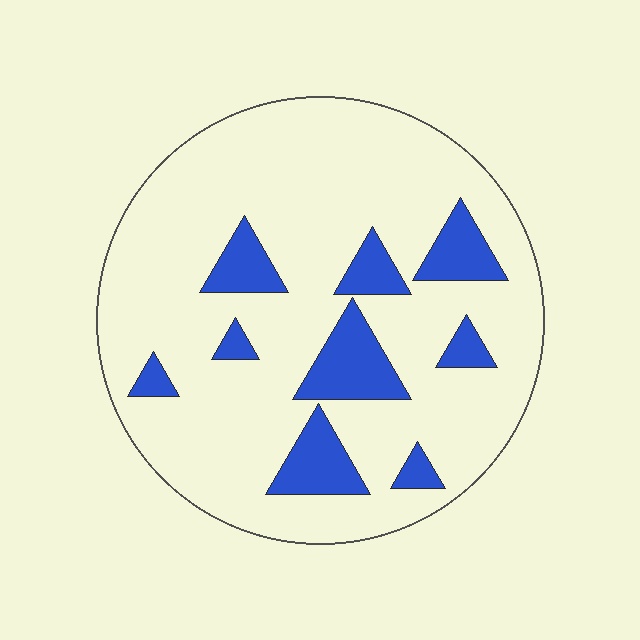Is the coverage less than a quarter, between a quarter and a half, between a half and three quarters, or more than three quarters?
Less than a quarter.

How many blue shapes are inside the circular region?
9.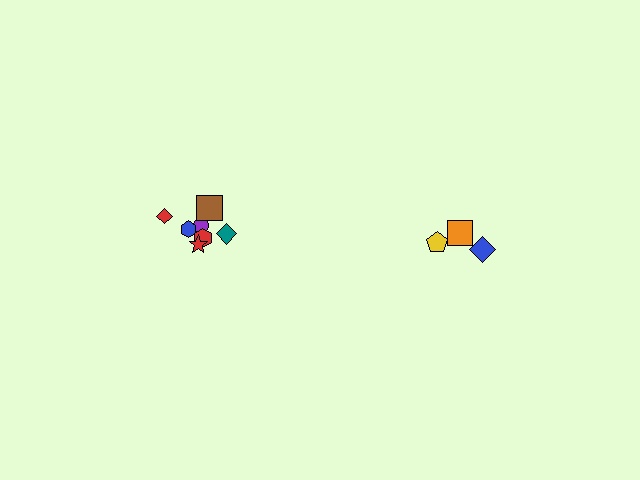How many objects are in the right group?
There are 4 objects.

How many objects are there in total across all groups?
There are 11 objects.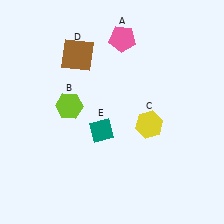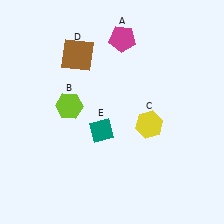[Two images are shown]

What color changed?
The pentagon (A) changed from pink in Image 1 to magenta in Image 2.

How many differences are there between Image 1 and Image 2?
There is 1 difference between the two images.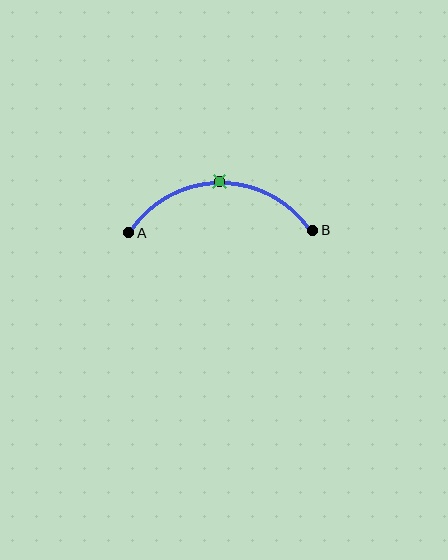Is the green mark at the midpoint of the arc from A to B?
Yes. The green mark lies on the arc at equal arc-length from both A and B — it is the arc midpoint.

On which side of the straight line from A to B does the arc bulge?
The arc bulges above the straight line connecting A and B.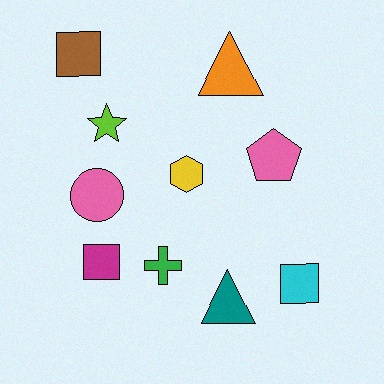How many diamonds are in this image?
There are no diamonds.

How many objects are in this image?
There are 10 objects.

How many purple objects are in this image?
There are no purple objects.